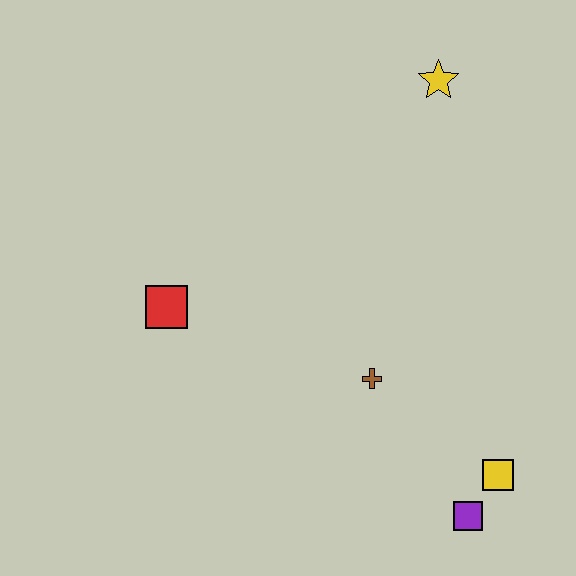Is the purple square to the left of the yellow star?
No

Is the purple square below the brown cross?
Yes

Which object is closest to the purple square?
The yellow square is closest to the purple square.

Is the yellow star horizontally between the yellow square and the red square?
Yes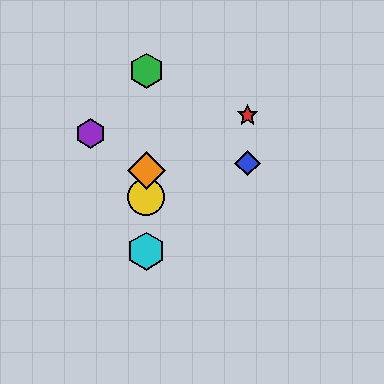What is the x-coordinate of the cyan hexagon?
The cyan hexagon is at x≈146.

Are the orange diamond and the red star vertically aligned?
No, the orange diamond is at x≈146 and the red star is at x≈248.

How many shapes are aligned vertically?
4 shapes (the green hexagon, the yellow circle, the orange diamond, the cyan hexagon) are aligned vertically.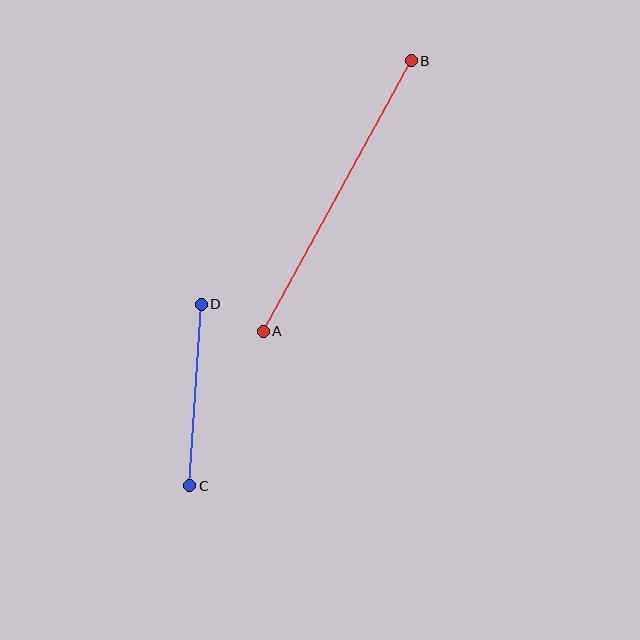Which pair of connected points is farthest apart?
Points A and B are farthest apart.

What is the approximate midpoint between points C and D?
The midpoint is at approximately (195, 395) pixels.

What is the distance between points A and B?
The distance is approximately 308 pixels.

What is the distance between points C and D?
The distance is approximately 182 pixels.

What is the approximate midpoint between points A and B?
The midpoint is at approximately (337, 196) pixels.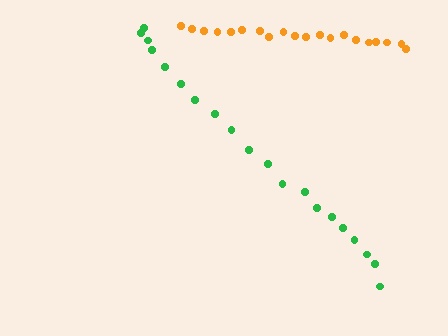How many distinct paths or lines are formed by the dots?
There are 2 distinct paths.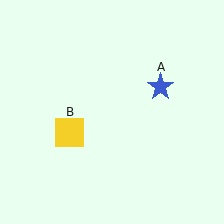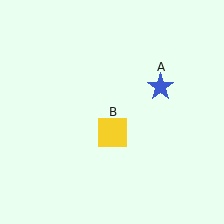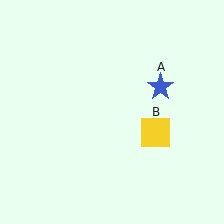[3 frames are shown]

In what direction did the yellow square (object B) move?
The yellow square (object B) moved right.